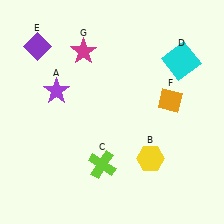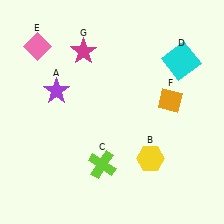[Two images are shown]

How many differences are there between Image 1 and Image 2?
There is 1 difference between the two images.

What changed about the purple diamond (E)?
In Image 1, E is purple. In Image 2, it changed to pink.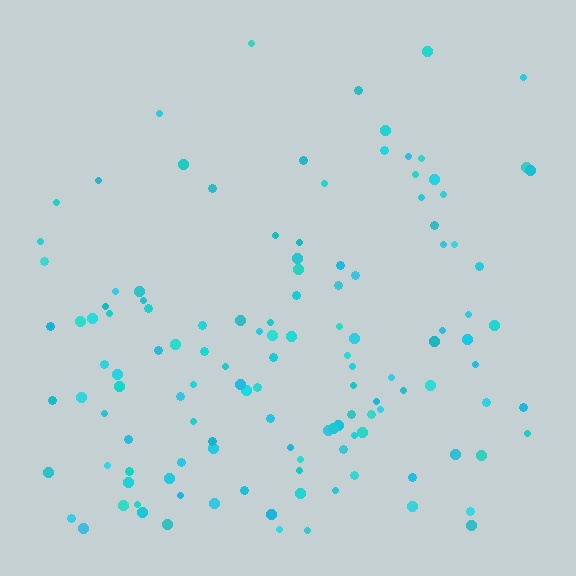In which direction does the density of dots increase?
From top to bottom, with the bottom side densest.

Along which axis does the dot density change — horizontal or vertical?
Vertical.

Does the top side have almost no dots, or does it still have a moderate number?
Still a moderate number, just noticeably fewer than the bottom.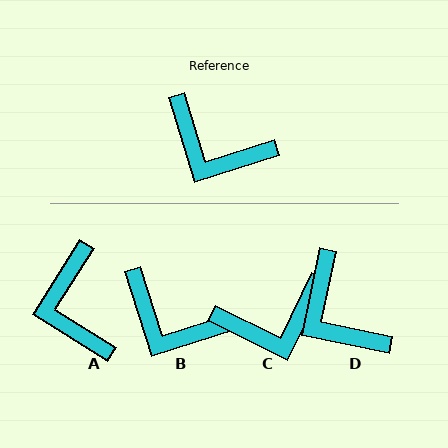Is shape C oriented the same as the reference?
No, it is off by about 47 degrees.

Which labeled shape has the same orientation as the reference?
B.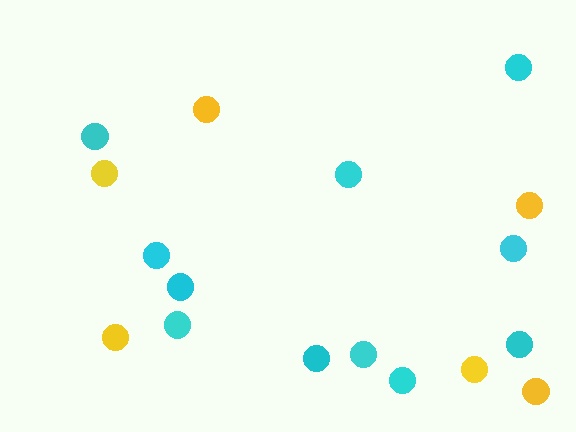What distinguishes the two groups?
There are 2 groups: one group of yellow circles (6) and one group of cyan circles (11).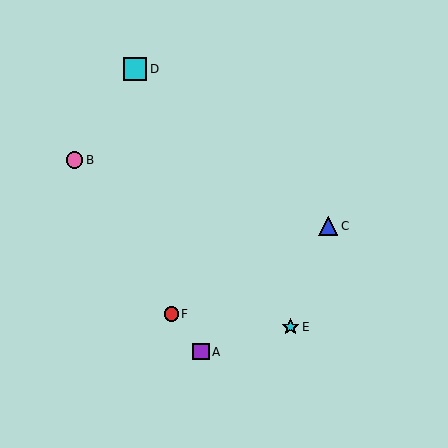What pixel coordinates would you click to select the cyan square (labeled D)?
Click at (135, 69) to select the cyan square D.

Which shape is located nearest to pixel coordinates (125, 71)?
The cyan square (labeled D) at (135, 69) is nearest to that location.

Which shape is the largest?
The cyan square (labeled D) is the largest.